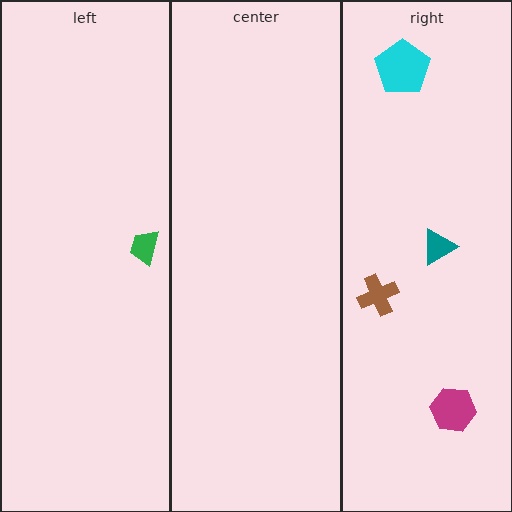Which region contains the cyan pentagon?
The right region.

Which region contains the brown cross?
The right region.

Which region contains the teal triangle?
The right region.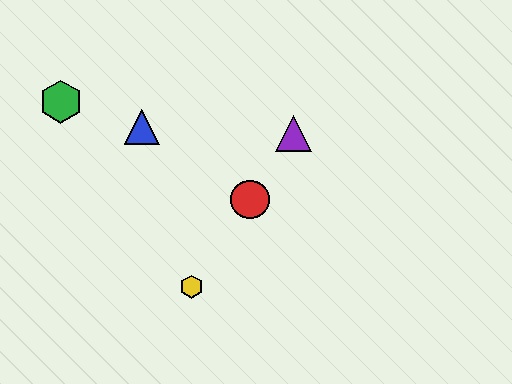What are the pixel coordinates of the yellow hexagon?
The yellow hexagon is at (192, 287).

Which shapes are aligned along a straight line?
The red circle, the yellow hexagon, the purple triangle are aligned along a straight line.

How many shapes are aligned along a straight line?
3 shapes (the red circle, the yellow hexagon, the purple triangle) are aligned along a straight line.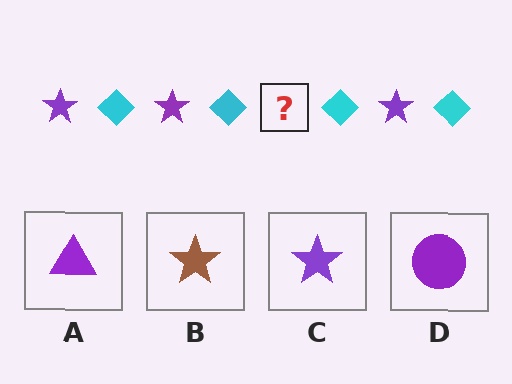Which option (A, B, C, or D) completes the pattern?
C.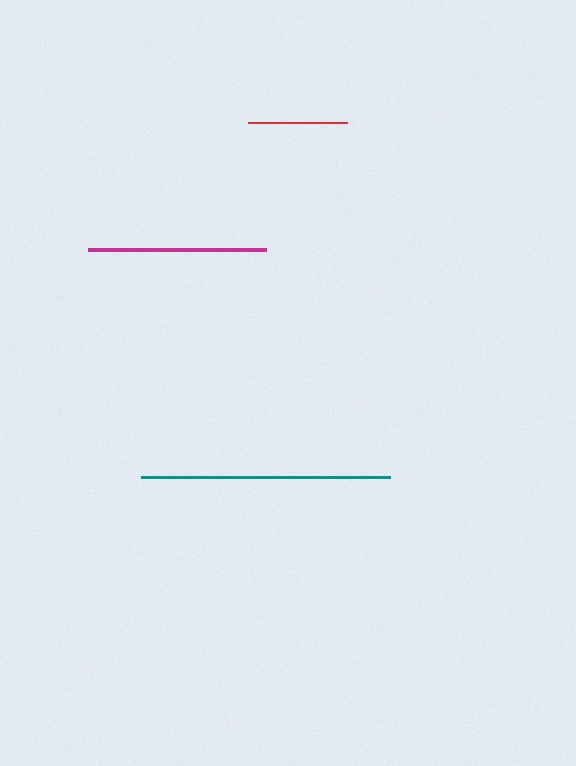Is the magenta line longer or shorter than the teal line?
The teal line is longer than the magenta line.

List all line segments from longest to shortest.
From longest to shortest: teal, magenta, red.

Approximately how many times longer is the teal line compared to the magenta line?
The teal line is approximately 1.4 times the length of the magenta line.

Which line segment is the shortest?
The red line is the shortest at approximately 99 pixels.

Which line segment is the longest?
The teal line is the longest at approximately 248 pixels.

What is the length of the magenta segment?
The magenta segment is approximately 178 pixels long.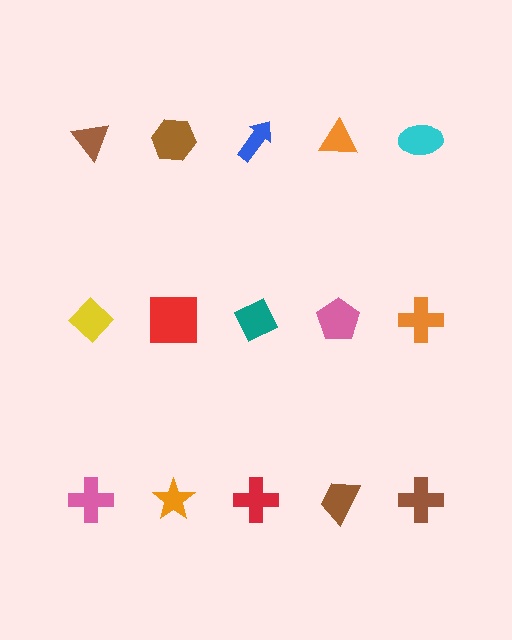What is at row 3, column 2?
An orange star.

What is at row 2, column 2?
A red square.